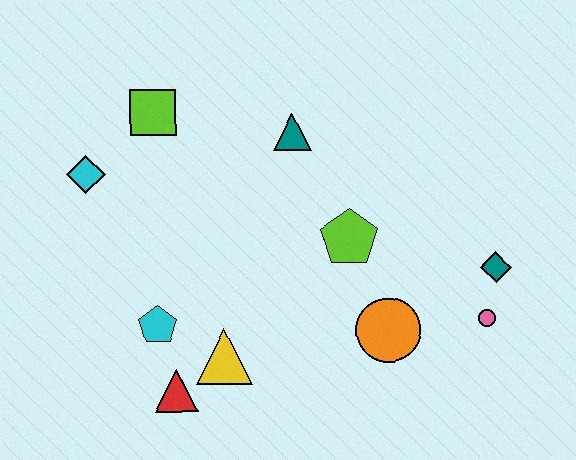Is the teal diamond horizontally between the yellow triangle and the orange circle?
No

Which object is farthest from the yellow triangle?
The teal diamond is farthest from the yellow triangle.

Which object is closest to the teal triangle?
The lime pentagon is closest to the teal triangle.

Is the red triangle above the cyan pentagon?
No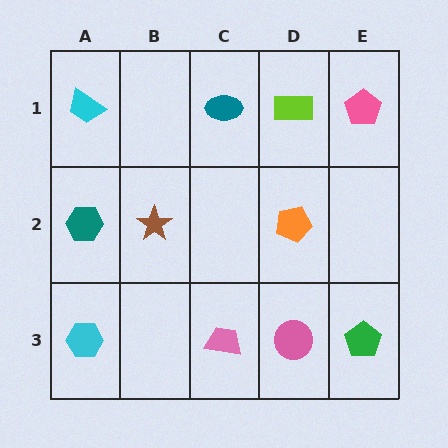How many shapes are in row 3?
4 shapes.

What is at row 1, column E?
A pink pentagon.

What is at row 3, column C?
A pink trapezoid.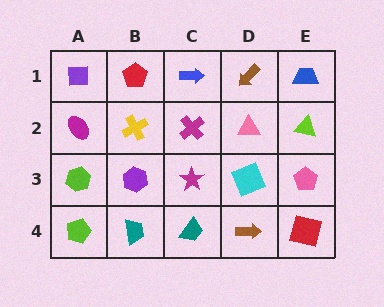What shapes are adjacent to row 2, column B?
A red pentagon (row 1, column B), a purple hexagon (row 3, column B), a magenta ellipse (row 2, column A), a magenta cross (row 2, column C).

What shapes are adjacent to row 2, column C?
A blue arrow (row 1, column C), a magenta star (row 3, column C), a yellow cross (row 2, column B), a pink triangle (row 2, column D).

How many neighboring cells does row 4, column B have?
3.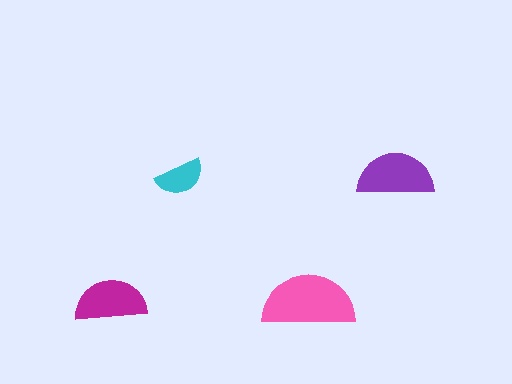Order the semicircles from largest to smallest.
the pink one, the purple one, the magenta one, the cyan one.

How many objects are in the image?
There are 4 objects in the image.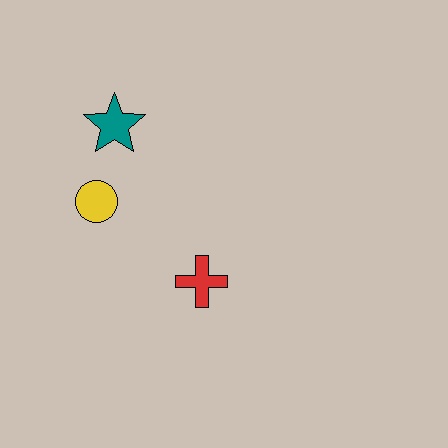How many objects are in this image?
There are 3 objects.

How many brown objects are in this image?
There are no brown objects.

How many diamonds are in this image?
There are no diamonds.